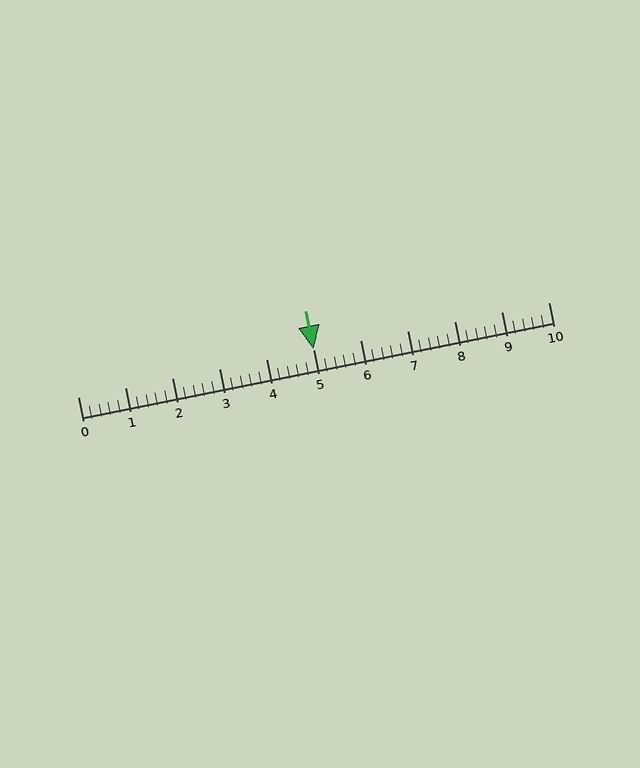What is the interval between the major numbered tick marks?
The major tick marks are spaced 1 units apart.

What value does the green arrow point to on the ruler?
The green arrow points to approximately 5.0.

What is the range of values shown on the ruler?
The ruler shows values from 0 to 10.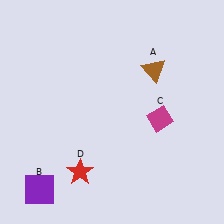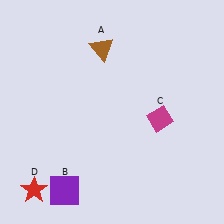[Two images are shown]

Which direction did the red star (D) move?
The red star (D) moved left.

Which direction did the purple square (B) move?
The purple square (B) moved right.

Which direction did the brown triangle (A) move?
The brown triangle (A) moved left.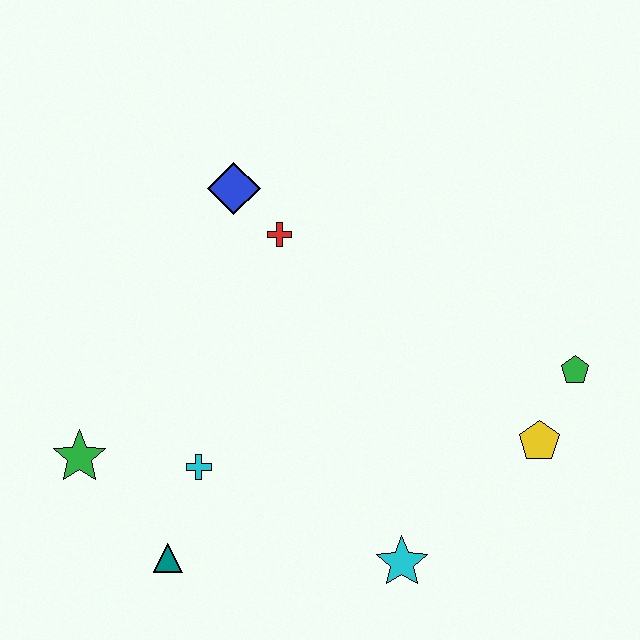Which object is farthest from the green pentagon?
The green star is farthest from the green pentagon.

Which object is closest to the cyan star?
The yellow pentagon is closest to the cyan star.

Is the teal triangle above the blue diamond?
No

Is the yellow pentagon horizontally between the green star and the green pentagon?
Yes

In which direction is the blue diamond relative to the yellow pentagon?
The blue diamond is to the left of the yellow pentagon.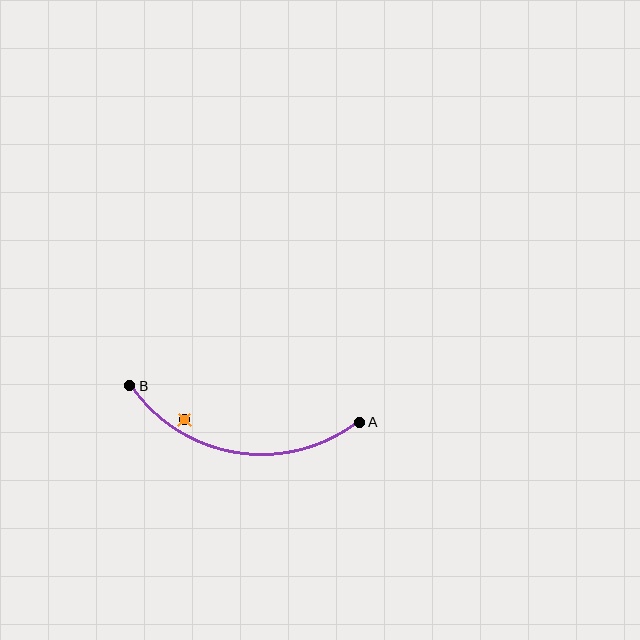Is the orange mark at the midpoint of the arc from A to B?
No — the orange mark does not lie on the arc at all. It sits slightly inside the curve.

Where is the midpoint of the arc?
The arc midpoint is the point on the curve farthest from the straight line joining A and B. It sits below that line.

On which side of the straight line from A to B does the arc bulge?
The arc bulges below the straight line connecting A and B.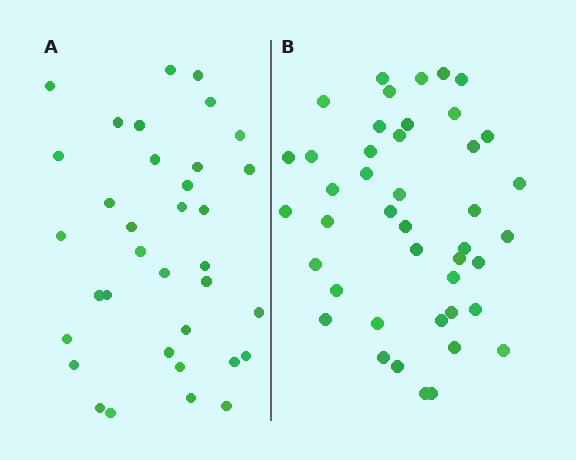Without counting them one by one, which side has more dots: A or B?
Region B (the right region) has more dots.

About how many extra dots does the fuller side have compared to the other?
Region B has roughly 8 or so more dots than region A.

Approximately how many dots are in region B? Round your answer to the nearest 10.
About 40 dots. (The exact count is 43, which rounds to 40.)